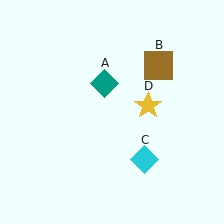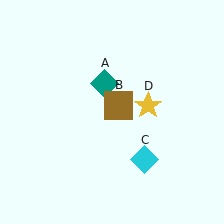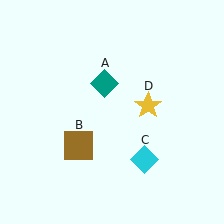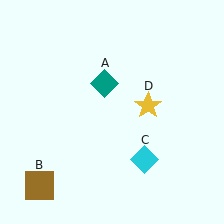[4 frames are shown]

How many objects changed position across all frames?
1 object changed position: brown square (object B).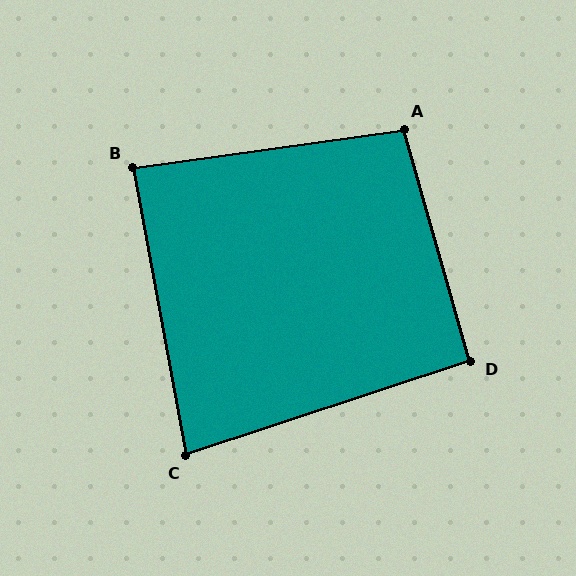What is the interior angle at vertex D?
Approximately 92 degrees (approximately right).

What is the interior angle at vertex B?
Approximately 88 degrees (approximately right).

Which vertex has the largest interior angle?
A, at approximately 98 degrees.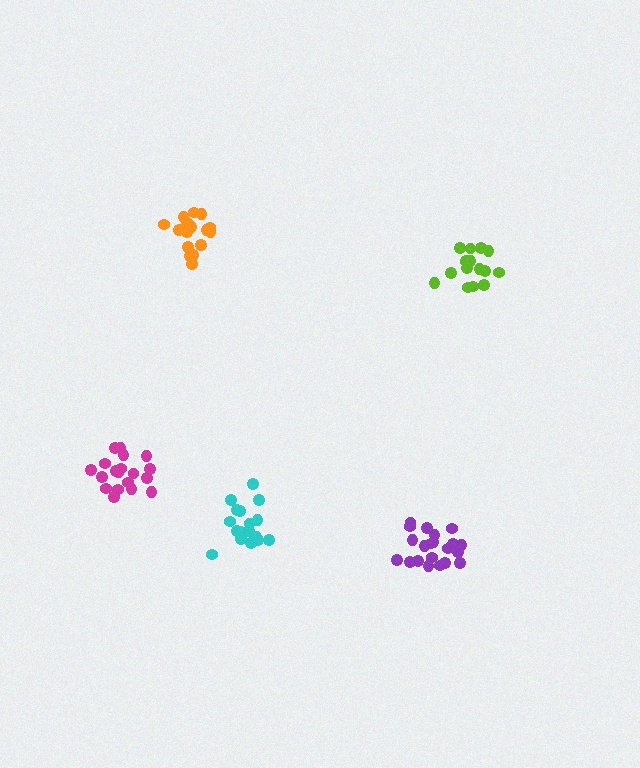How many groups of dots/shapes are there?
There are 5 groups.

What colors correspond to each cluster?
The clusters are colored: cyan, magenta, purple, orange, lime.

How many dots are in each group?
Group 1: 18 dots, Group 2: 19 dots, Group 3: 21 dots, Group 4: 16 dots, Group 5: 16 dots (90 total).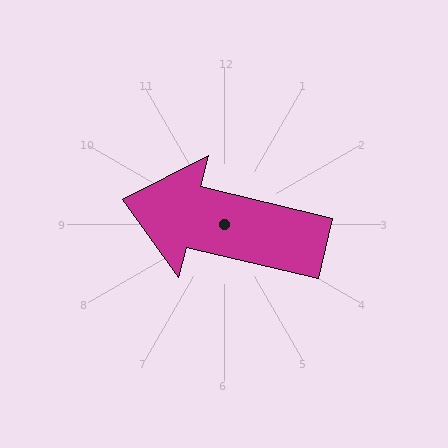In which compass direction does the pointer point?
West.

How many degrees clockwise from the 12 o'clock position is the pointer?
Approximately 284 degrees.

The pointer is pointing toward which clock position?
Roughly 9 o'clock.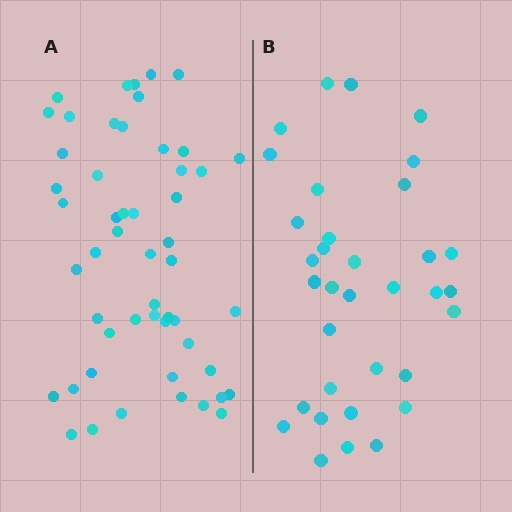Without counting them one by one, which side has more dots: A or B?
Region A (the left region) has more dots.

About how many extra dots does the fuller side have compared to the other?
Region A has approximately 20 more dots than region B.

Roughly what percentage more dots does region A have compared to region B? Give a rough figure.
About 55% more.